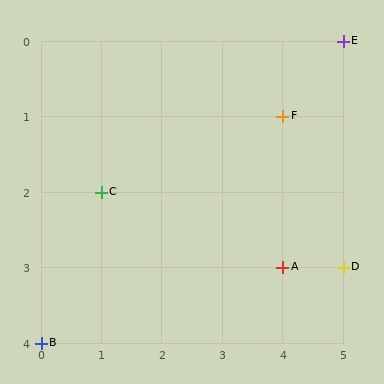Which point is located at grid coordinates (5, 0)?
Point E is at (5, 0).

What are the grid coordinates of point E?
Point E is at grid coordinates (5, 0).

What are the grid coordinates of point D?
Point D is at grid coordinates (5, 3).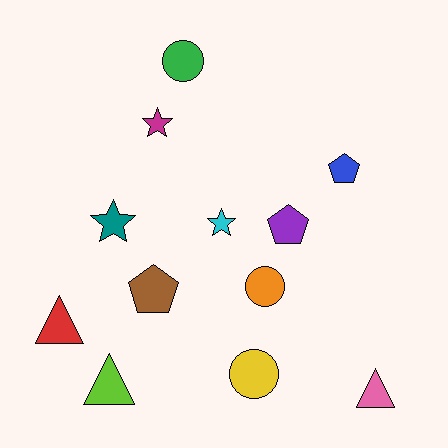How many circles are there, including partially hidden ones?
There are 3 circles.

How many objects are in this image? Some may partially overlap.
There are 12 objects.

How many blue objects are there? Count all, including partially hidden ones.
There is 1 blue object.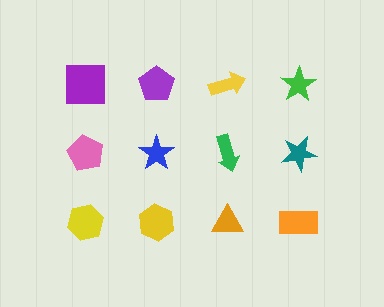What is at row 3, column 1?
A yellow hexagon.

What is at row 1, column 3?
A yellow arrow.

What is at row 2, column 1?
A pink pentagon.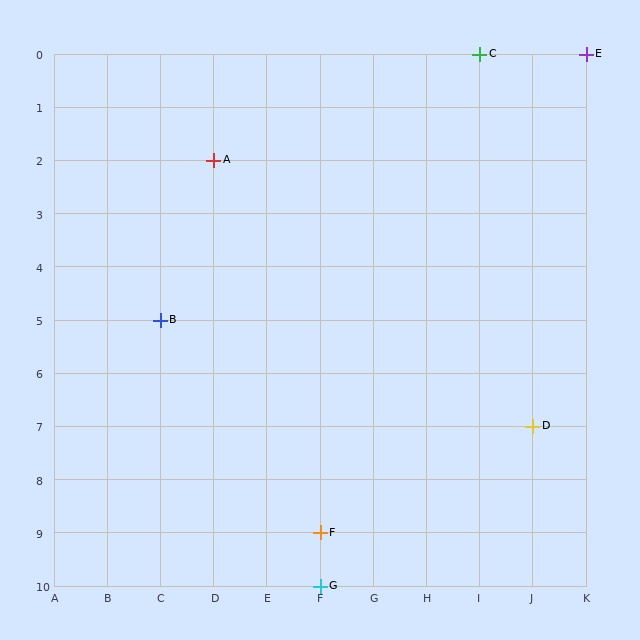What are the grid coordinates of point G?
Point G is at grid coordinates (F, 10).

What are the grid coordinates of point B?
Point B is at grid coordinates (C, 5).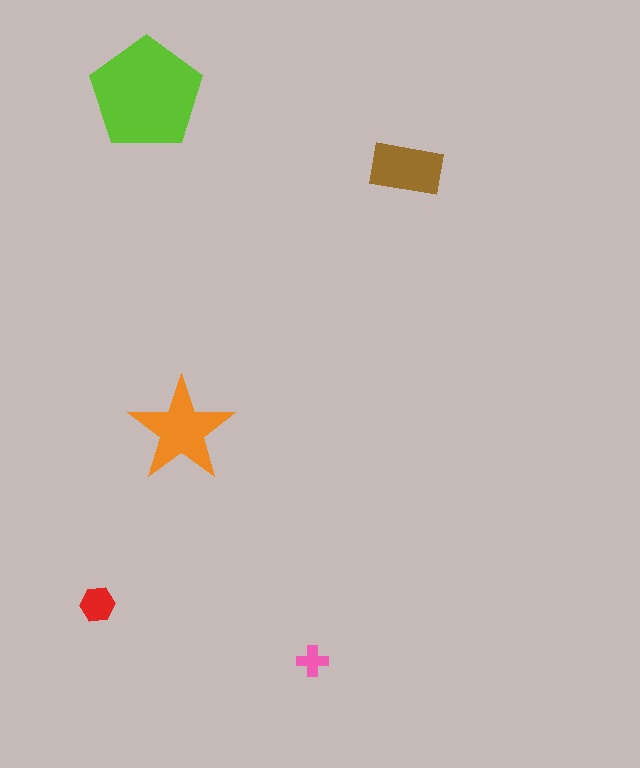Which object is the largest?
The lime pentagon.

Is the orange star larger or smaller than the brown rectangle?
Larger.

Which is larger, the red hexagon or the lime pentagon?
The lime pentagon.